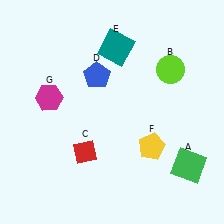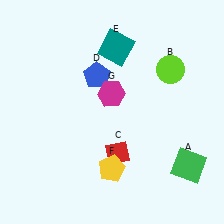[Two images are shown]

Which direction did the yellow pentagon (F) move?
The yellow pentagon (F) moved left.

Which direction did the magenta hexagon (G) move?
The magenta hexagon (G) moved right.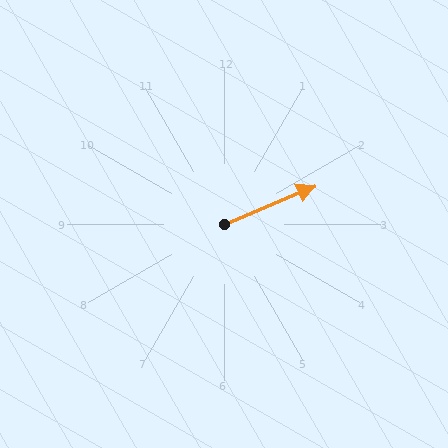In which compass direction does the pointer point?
Northeast.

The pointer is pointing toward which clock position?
Roughly 2 o'clock.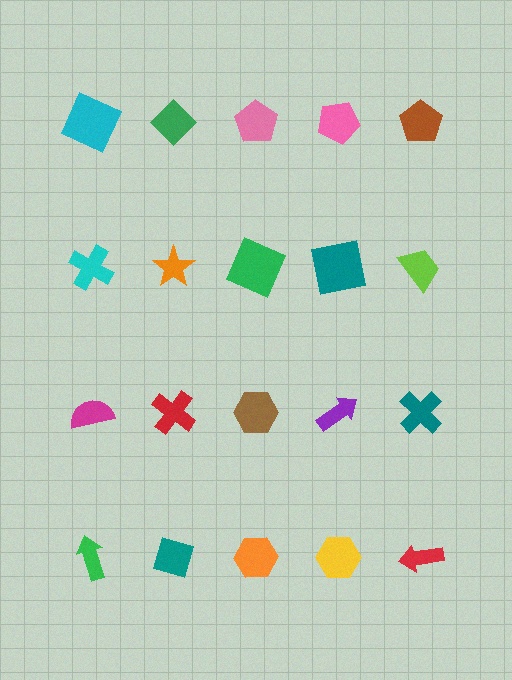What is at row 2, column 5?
A lime trapezoid.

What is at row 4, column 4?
A yellow hexagon.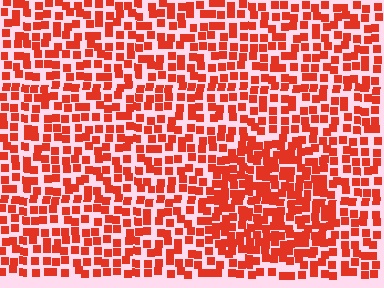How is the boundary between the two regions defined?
The boundary is defined by a change in element density (approximately 1.6x ratio). All elements are the same color, size, and shape.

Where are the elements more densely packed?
The elements are more densely packed inside the circle boundary.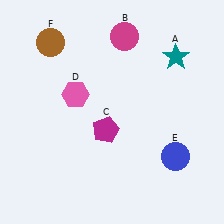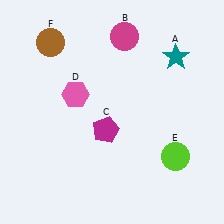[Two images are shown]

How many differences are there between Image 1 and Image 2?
There is 1 difference between the two images.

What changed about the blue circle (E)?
In Image 1, E is blue. In Image 2, it changed to lime.